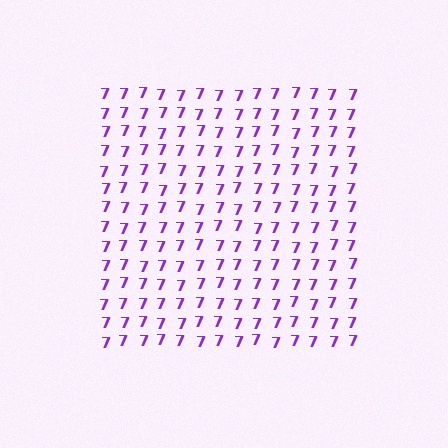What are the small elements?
The small elements are digit 7's.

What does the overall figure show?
The overall figure shows a square.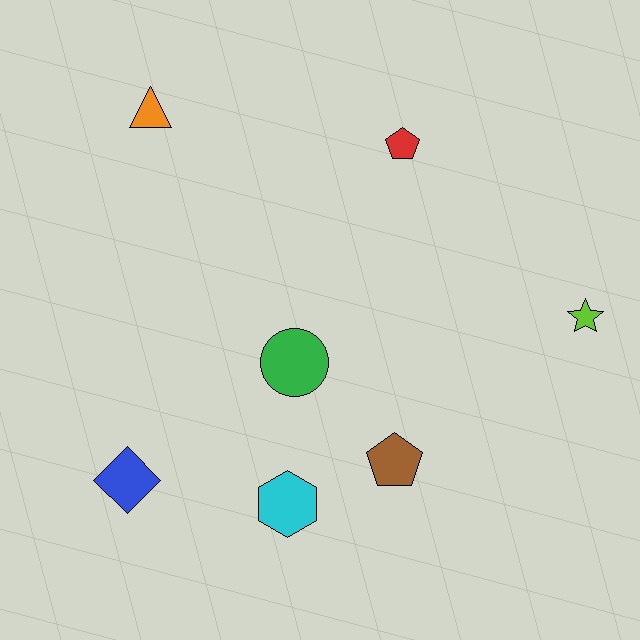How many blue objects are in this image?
There is 1 blue object.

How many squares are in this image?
There are no squares.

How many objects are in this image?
There are 7 objects.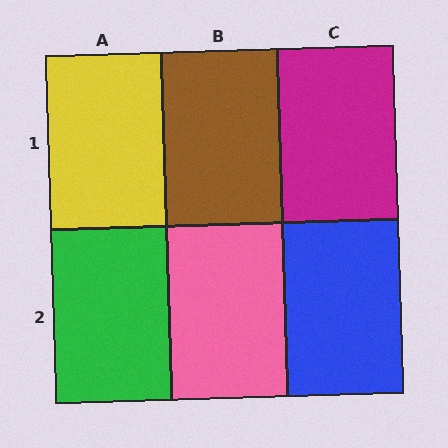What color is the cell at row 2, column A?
Green.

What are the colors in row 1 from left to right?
Yellow, brown, magenta.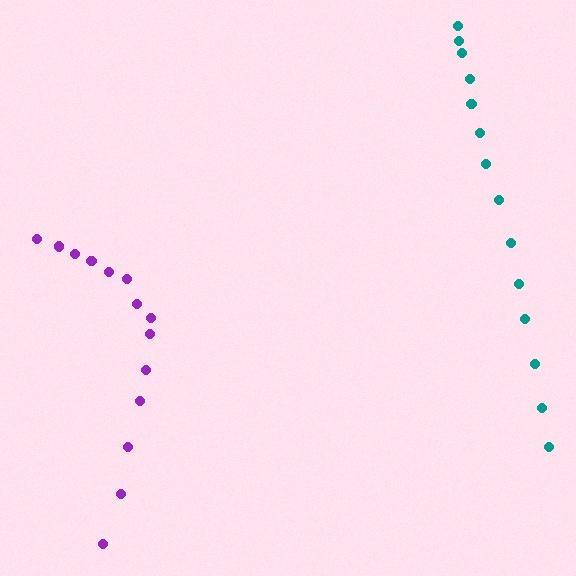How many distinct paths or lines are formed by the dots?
There are 2 distinct paths.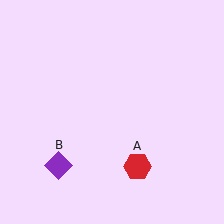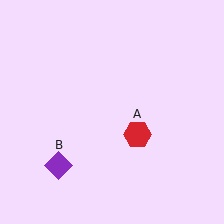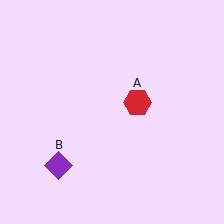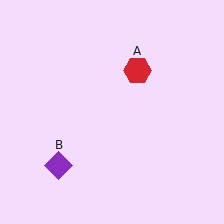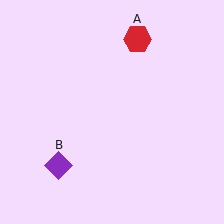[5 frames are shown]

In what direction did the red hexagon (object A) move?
The red hexagon (object A) moved up.